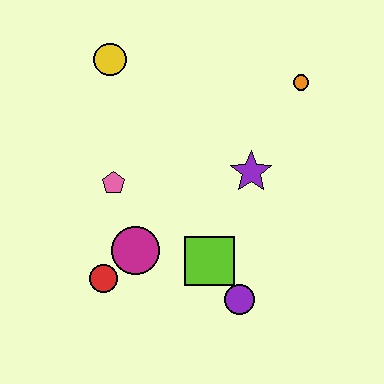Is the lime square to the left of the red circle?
No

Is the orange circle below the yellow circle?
Yes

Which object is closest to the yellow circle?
The pink pentagon is closest to the yellow circle.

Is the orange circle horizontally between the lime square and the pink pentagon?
No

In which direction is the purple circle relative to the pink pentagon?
The purple circle is to the right of the pink pentagon.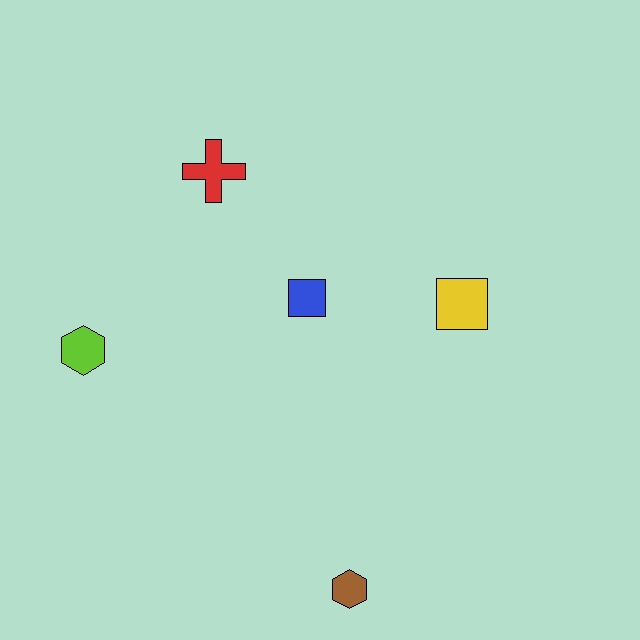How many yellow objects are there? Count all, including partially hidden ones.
There is 1 yellow object.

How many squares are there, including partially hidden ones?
There are 2 squares.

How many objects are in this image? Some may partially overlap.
There are 5 objects.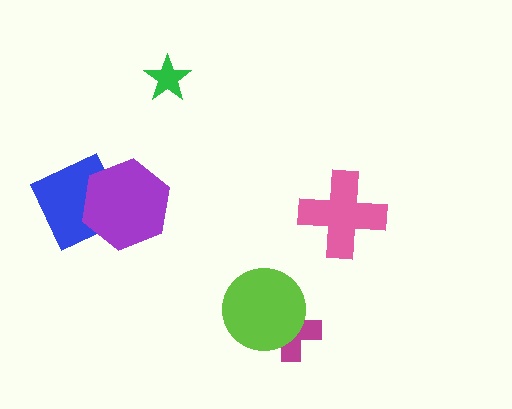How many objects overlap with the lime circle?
1 object overlaps with the lime circle.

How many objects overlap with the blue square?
1 object overlaps with the blue square.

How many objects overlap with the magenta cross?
1 object overlaps with the magenta cross.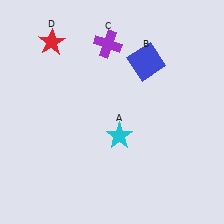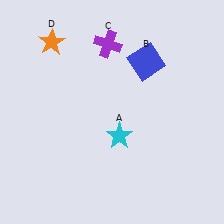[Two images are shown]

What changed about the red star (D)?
In Image 1, D is red. In Image 2, it changed to orange.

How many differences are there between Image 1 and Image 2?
There is 1 difference between the two images.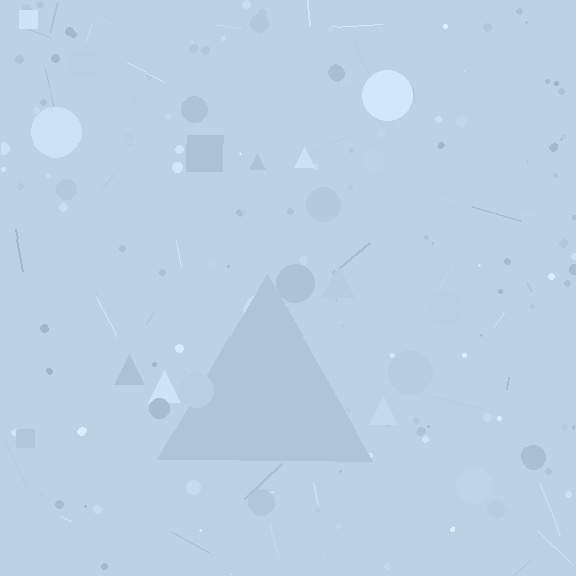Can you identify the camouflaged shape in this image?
The camouflaged shape is a triangle.